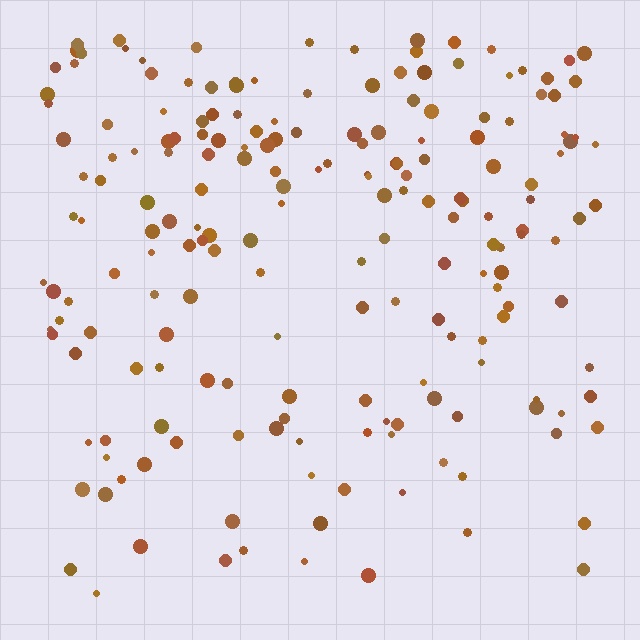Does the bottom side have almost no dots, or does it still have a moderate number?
Still a moderate number, just noticeably fewer than the top.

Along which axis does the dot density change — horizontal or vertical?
Vertical.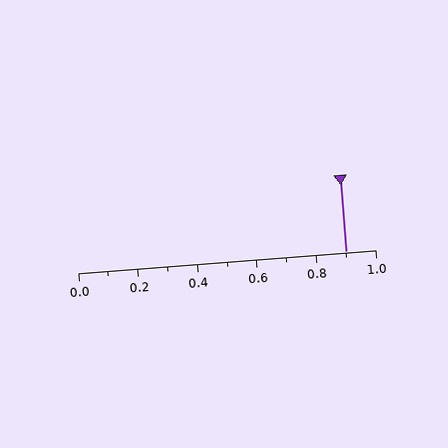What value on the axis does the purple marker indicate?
The marker indicates approximately 0.9.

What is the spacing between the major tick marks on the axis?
The major ticks are spaced 0.2 apart.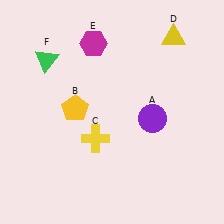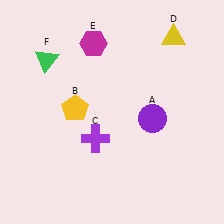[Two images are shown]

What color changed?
The cross (C) changed from yellow in Image 1 to purple in Image 2.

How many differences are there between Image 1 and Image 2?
There is 1 difference between the two images.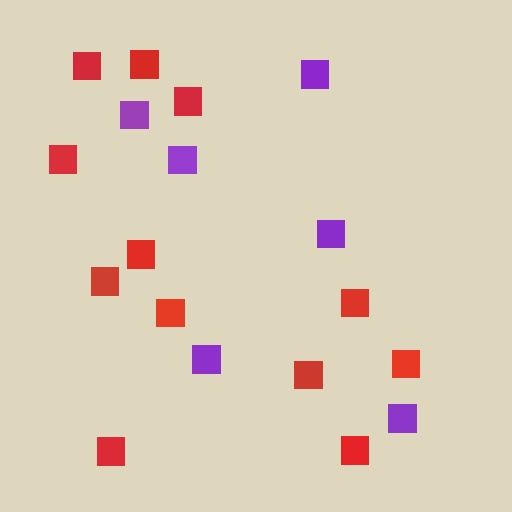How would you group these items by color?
There are 2 groups: one group of red squares (12) and one group of purple squares (6).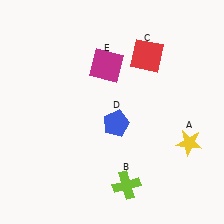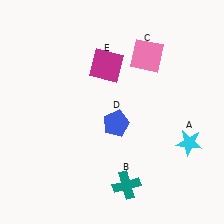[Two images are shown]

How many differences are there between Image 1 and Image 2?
There are 3 differences between the two images.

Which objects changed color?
A changed from yellow to cyan. B changed from lime to teal. C changed from red to pink.